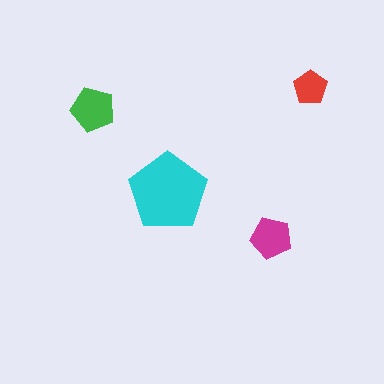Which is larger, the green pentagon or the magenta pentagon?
The green one.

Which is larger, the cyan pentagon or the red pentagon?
The cyan one.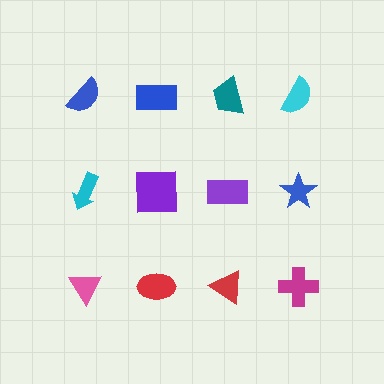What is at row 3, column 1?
A pink triangle.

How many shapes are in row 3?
4 shapes.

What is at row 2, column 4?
A blue star.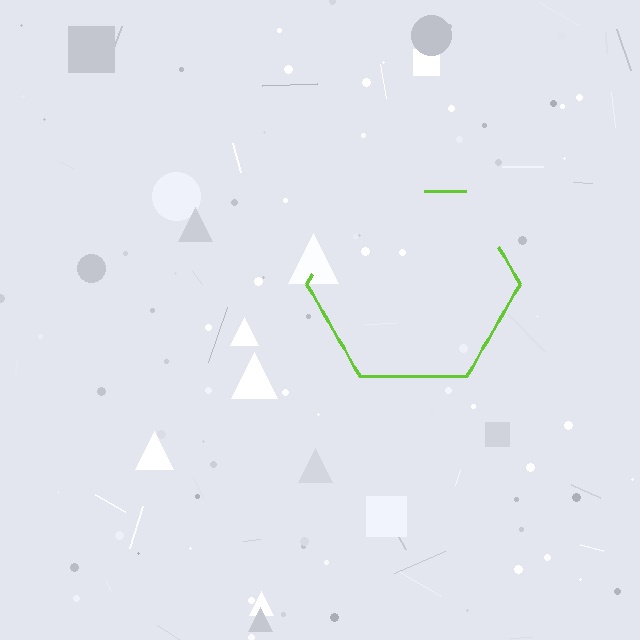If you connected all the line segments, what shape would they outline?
They would outline a hexagon.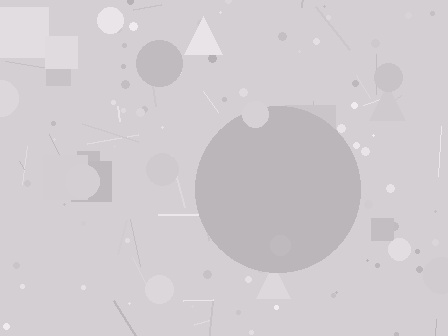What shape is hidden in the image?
A circle is hidden in the image.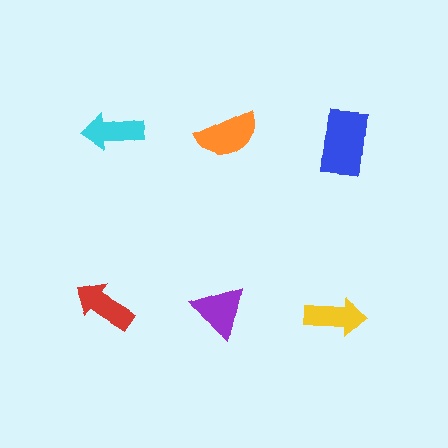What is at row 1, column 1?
A cyan arrow.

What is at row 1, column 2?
An orange semicircle.